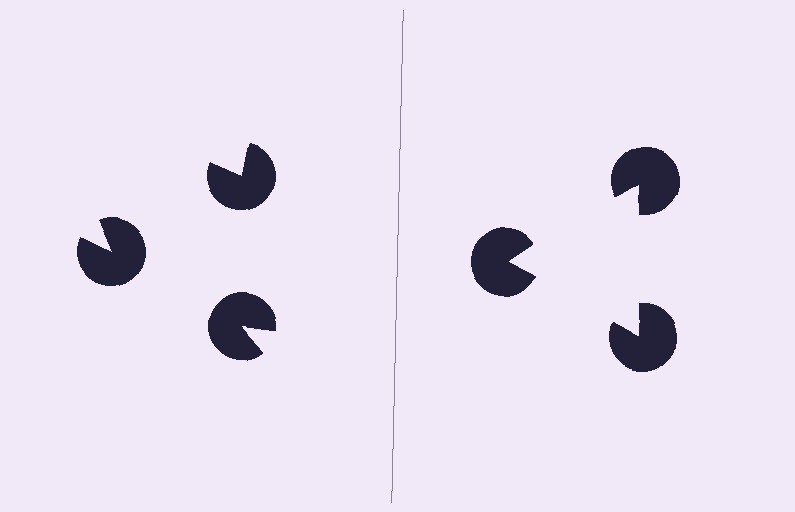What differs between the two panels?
The pac-man discs are positioned identically on both sides; only the wedge orientations differ. On the right they align to a triangle; on the left they are misaligned.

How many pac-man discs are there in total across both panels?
6 — 3 on each side.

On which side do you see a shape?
An illusory triangle appears on the right side. On the left side the wedge cuts are rotated, so no coherent shape forms.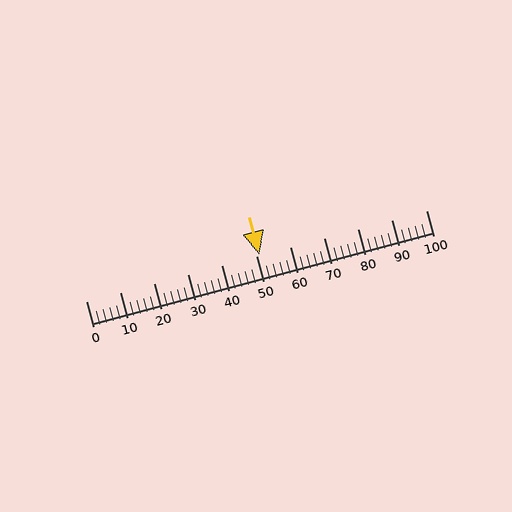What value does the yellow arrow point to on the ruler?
The yellow arrow points to approximately 51.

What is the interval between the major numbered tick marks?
The major tick marks are spaced 10 units apart.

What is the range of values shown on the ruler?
The ruler shows values from 0 to 100.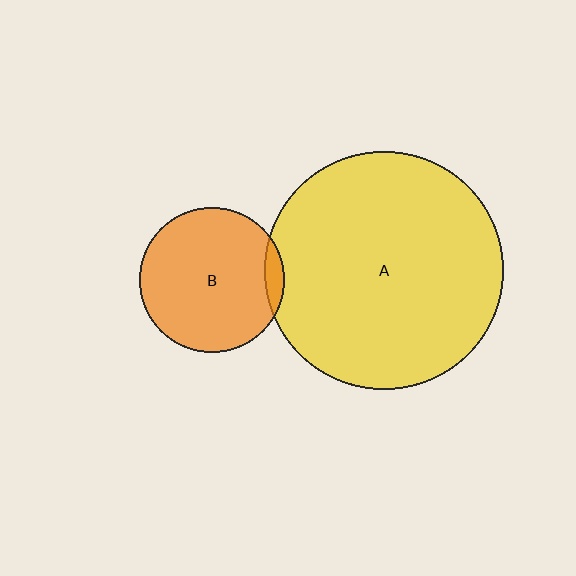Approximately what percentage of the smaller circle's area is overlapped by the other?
Approximately 5%.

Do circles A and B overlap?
Yes.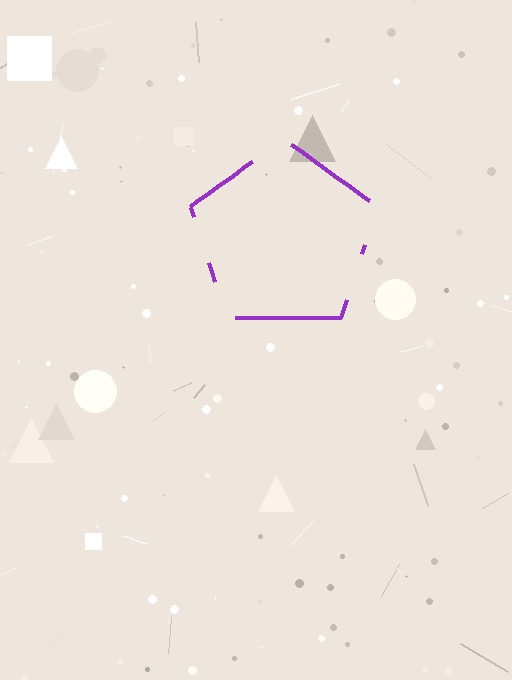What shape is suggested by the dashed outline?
The dashed outline suggests a pentagon.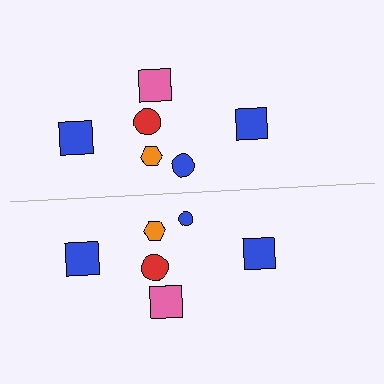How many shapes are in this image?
There are 12 shapes in this image.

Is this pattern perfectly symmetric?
No, the pattern is not perfectly symmetric. The blue circle on the bottom side has a different size than its mirror counterpart.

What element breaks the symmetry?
The blue circle on the bottom side has a different size than its mirror counterpart.